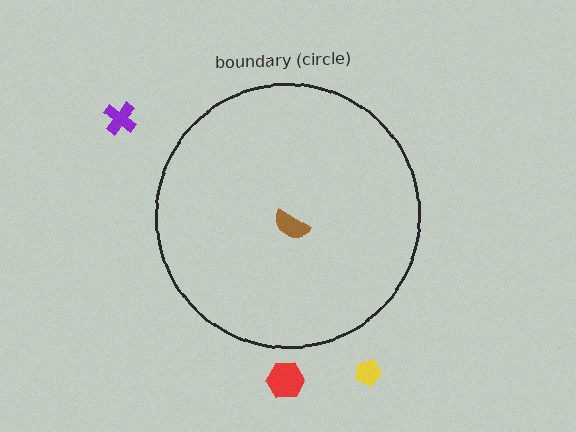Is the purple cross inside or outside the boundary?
Outside.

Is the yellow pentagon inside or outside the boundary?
Outside.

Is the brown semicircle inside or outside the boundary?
Inside.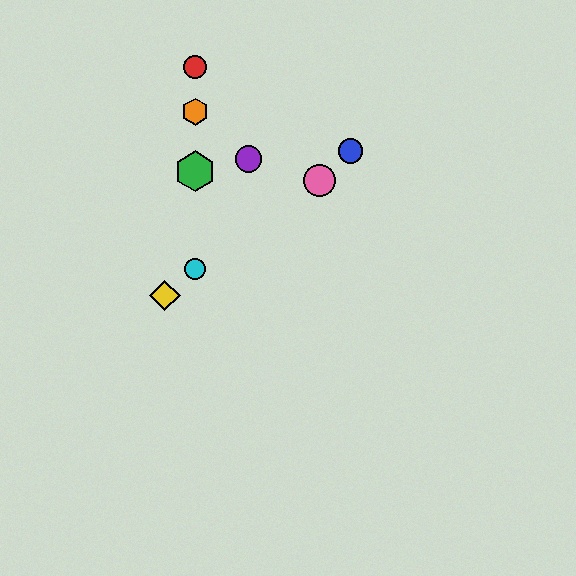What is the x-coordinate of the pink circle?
The pink circle is at x≈320.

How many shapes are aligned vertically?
4 shapes (the red circle, the green hexagon, the orange hexagon, the cyan circle) are aligned vertically.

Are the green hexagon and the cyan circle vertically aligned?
Yes, both are at x≈195.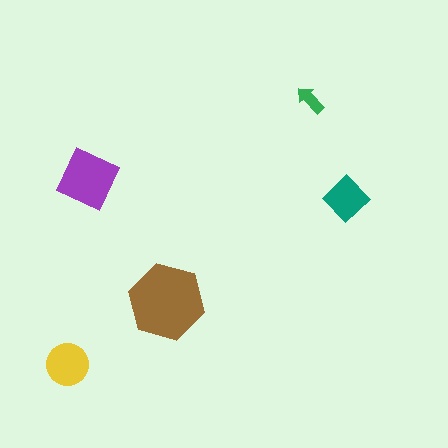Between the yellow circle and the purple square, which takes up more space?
The purple square.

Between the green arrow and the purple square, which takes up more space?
The purple square.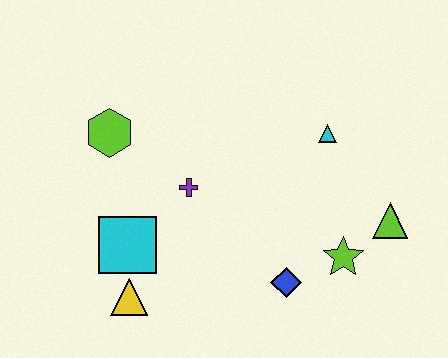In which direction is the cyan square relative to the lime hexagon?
The cyan square is below the lime hexagon.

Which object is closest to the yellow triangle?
The cyan square is closest to the yellow triangle.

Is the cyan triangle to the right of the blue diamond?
Yes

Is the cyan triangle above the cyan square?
Yes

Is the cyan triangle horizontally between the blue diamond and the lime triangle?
Yes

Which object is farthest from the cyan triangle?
The yellow triangle is farthest from the cyan triangle.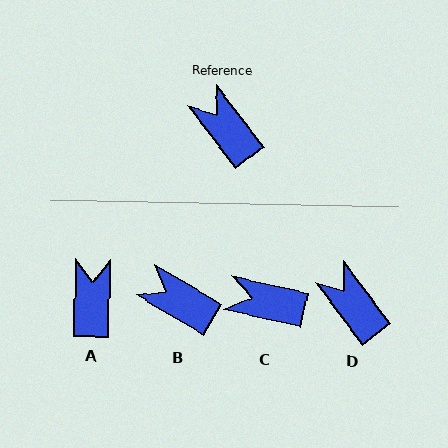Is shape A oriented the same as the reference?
No, it is off by about 38 degrees.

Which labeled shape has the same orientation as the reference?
D.